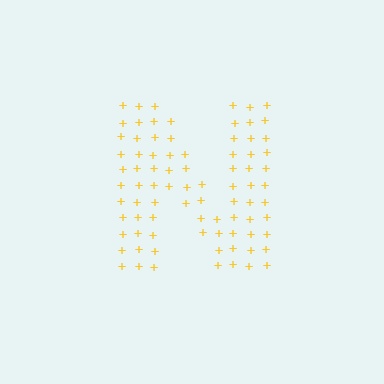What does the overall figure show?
The overall figure shows the letter N.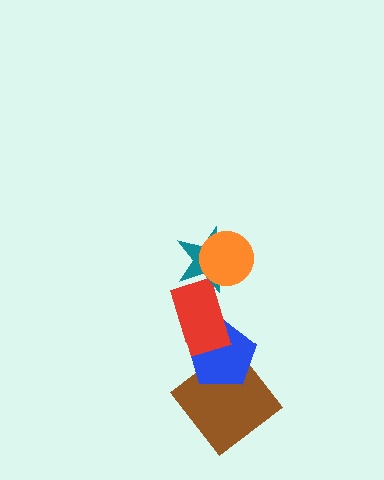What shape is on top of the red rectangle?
The teal star is on top of the red rectangle.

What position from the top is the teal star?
The teal star is 2nd from the top.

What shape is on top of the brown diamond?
The blue pentagon is on top of the brown diamond.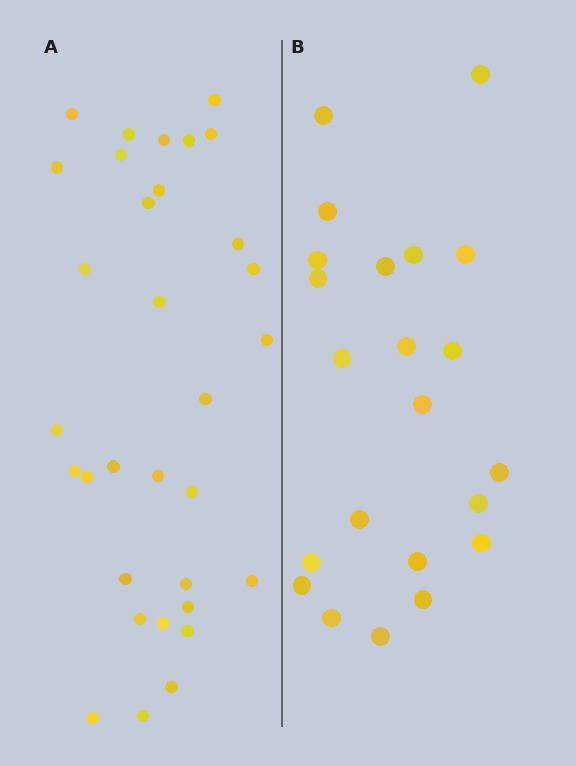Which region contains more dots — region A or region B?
Region A (the left region) has more dots.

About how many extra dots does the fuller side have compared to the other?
Region A has roughly 10 or so more dots than region B.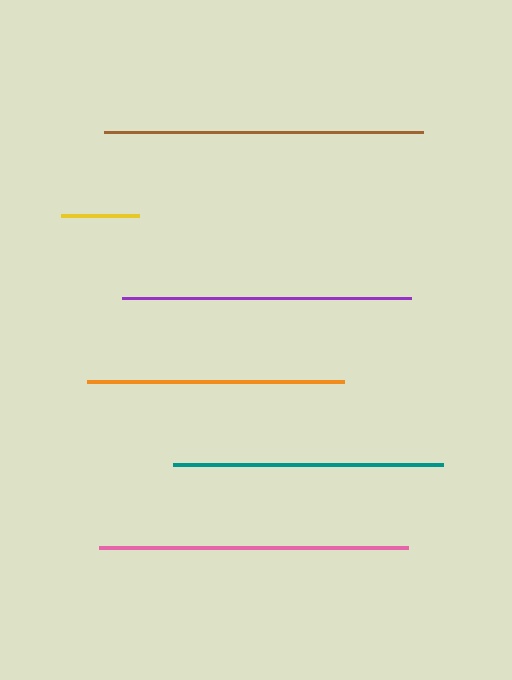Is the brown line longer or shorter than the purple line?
The brown line is longer than the purple line.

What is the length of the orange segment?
The orange segment is approximately 257 pixels long.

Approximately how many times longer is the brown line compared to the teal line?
The brown line is approximately 1.2 times the length of the teal line.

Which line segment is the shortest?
The yellow line is the shortest at approximately 78 pixels.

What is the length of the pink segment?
The pink segment is approximately 310 pixels long.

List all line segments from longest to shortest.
From longest to shortest: brown, pink, purple, teal, orange, yellow.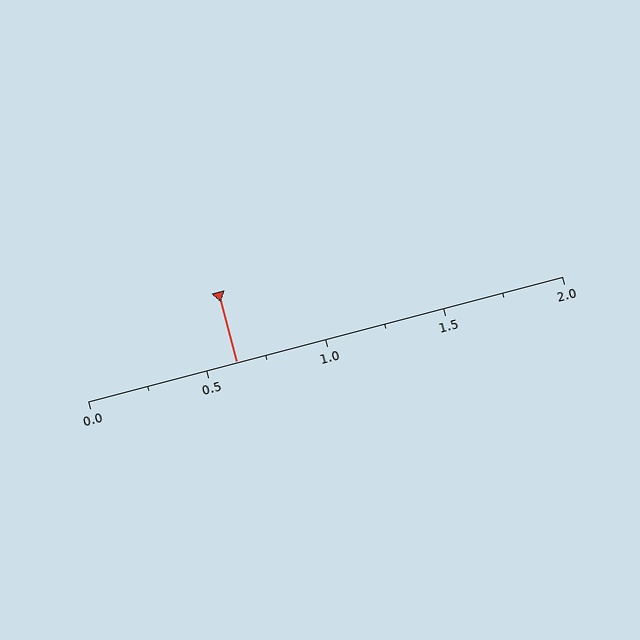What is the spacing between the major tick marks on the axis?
The major ticks are spaced 0.5 apart.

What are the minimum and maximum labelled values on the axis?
The axis runs from 0.0 to 2.0.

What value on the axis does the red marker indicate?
The marker indicates approximately 0.62.